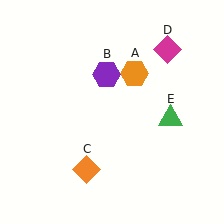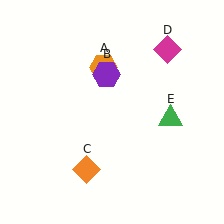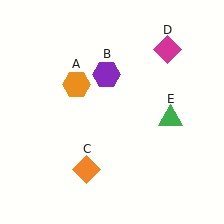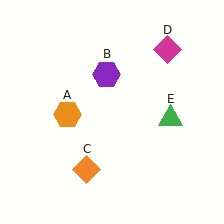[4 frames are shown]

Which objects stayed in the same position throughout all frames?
Purple hexagon (object B) and orange diamond (object C) and magenta diamond (object D) and green triangle (object E) remained stationary.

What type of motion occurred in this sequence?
The orange hexagon (object A) rotated counterclockwise around the center of the scene.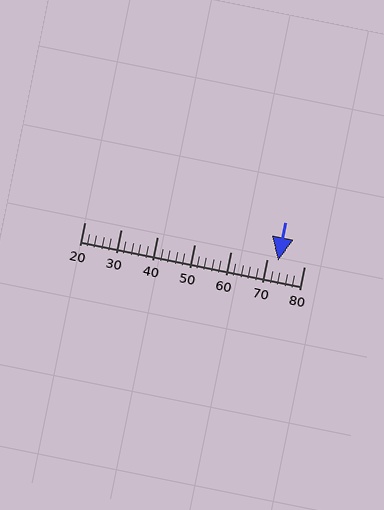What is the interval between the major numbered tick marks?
The major tick marks are spaced 10 units apart.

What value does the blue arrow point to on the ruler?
The blue arrow points to approximately 73.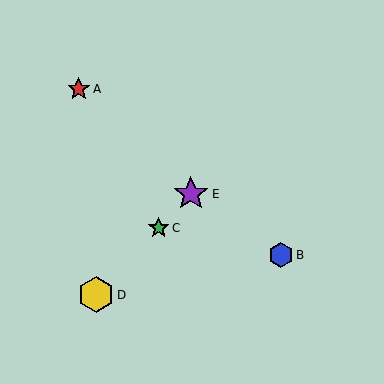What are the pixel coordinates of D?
Object D is at (96, 295).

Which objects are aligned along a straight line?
Objects C, D, E are aligned along a straight line.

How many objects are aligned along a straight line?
3 objects (C, D, E) are aligned along a straight line.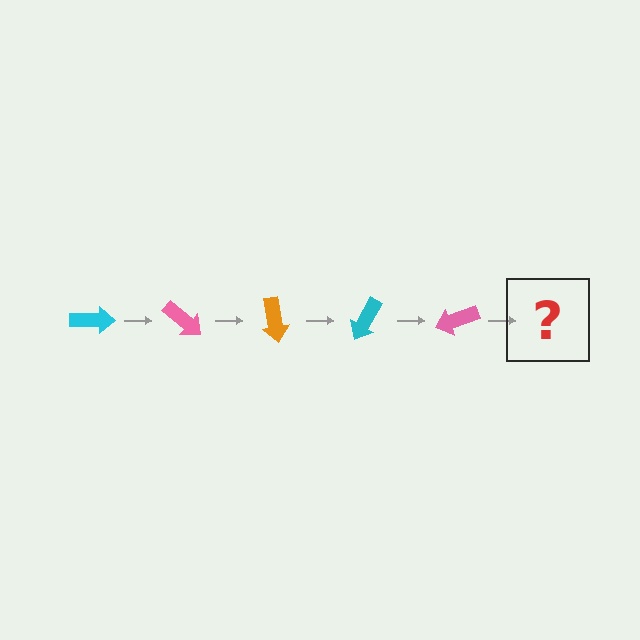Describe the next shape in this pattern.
It should be an orange arrow, rotated 200 degrees from the start.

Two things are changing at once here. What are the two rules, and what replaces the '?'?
The two rules are that it rotates 40 degrees each step and the color cycles through cyan, pink, and orange. The '?' should be an orange arrow, rotated 200 degrees from the start.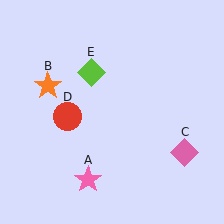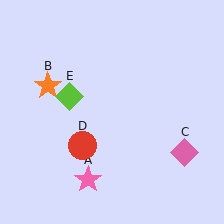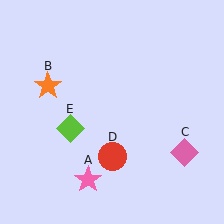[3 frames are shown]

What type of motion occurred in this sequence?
The red circle (object D), lime diamond (object E) rotated counterclockwise around the center of the scene.